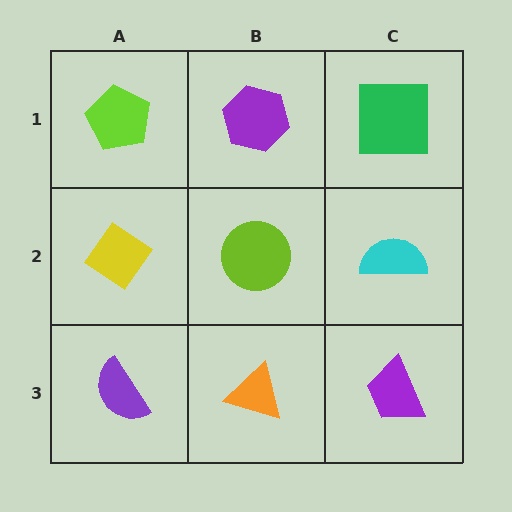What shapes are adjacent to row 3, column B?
A lime circle (row 2, column B), a purple semicircle (row 3, column A), a purple trapezoid (row 3, column C).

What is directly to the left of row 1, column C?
A purple hexagon.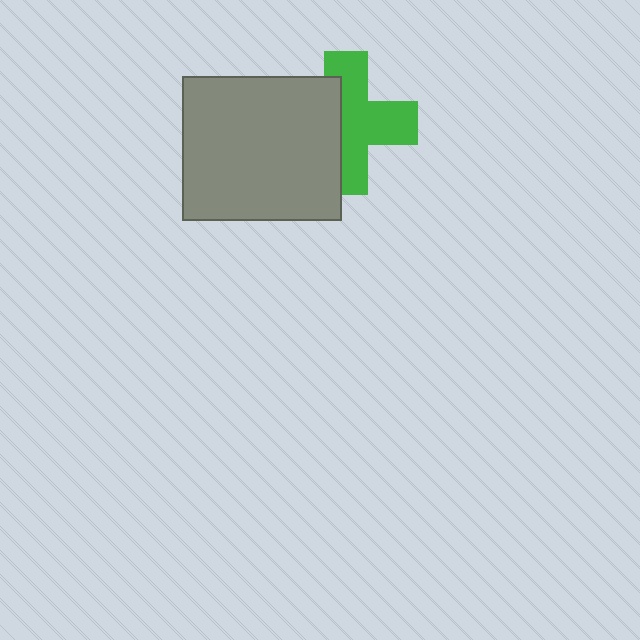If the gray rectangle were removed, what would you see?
You would see the complete green cross.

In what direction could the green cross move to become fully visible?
The green cross could move right. That would shift it out from behind the gray rectangle entirely.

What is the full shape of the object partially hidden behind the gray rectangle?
The partially hidden object is a green cross.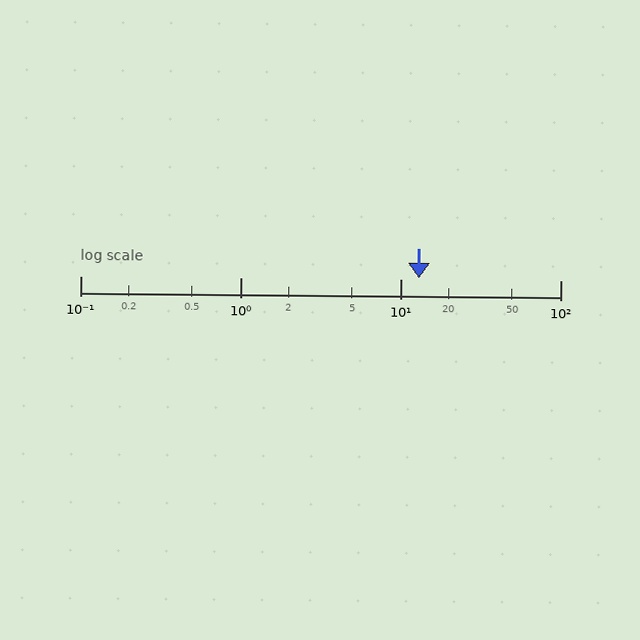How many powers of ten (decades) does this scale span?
The scale spans 3 decades, from 0.1 to 100.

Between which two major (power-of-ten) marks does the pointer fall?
The pointer is between 10 and 100.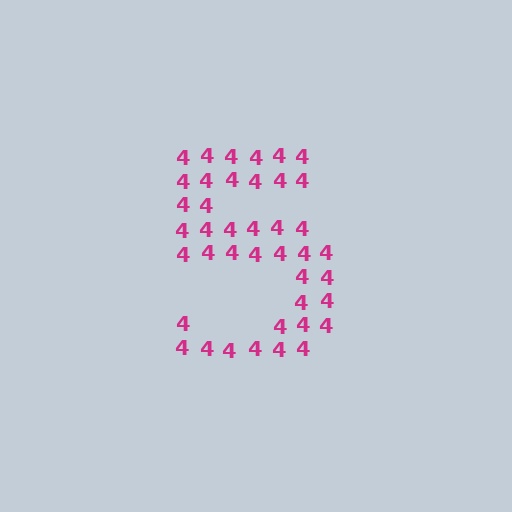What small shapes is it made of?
It is made of small digit 4's.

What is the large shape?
The large shape is the digit 5.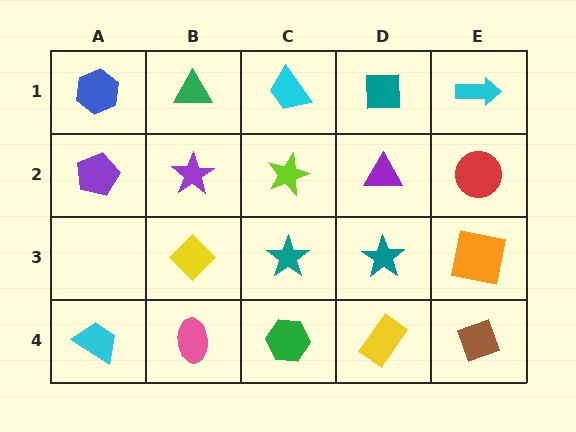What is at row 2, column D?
A purple triangle.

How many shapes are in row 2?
5 shapes.